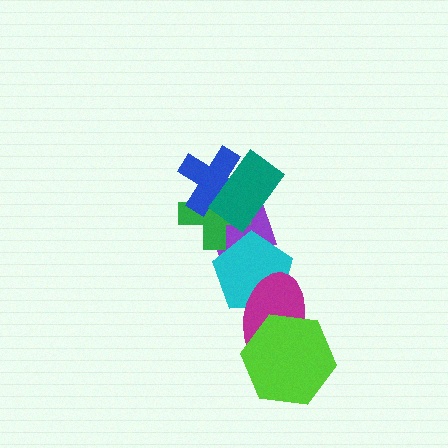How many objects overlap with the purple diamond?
4 objects overlap with the purple diamond.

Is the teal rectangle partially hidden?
No, no other shape covers it.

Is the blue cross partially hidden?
Yes, it is partially covered by another shape.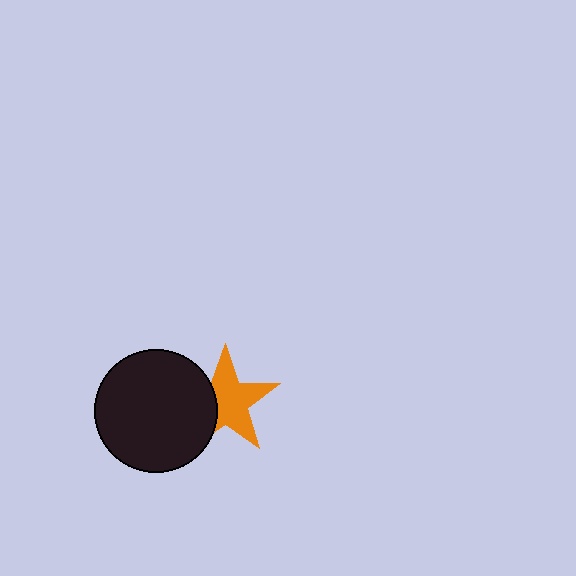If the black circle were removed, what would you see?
You would see the complete orange star.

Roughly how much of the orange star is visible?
Most of it is visible (roughly 68%).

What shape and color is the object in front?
The object in front is a black circle.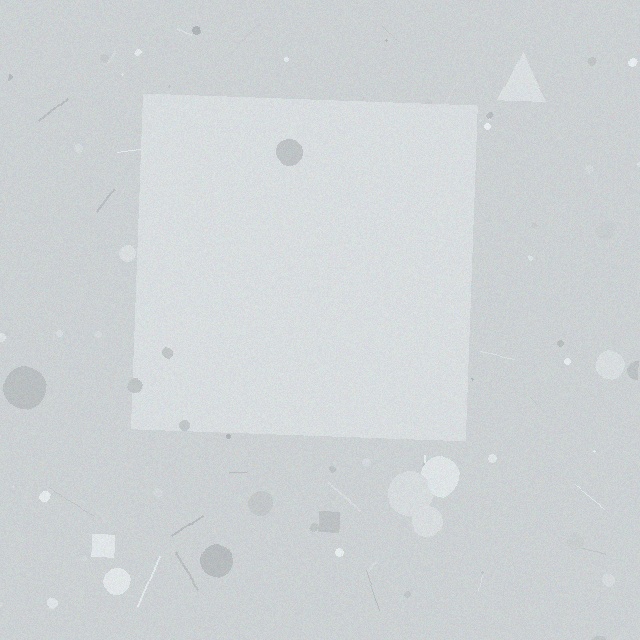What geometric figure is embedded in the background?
A square is embedded in the background.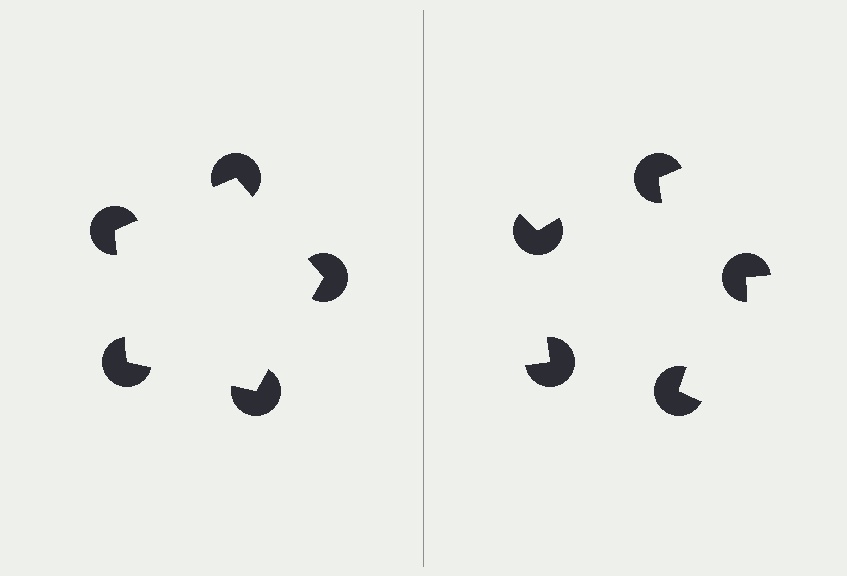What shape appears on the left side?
An illusory pentagon.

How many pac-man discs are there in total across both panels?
10 — 5 on each side.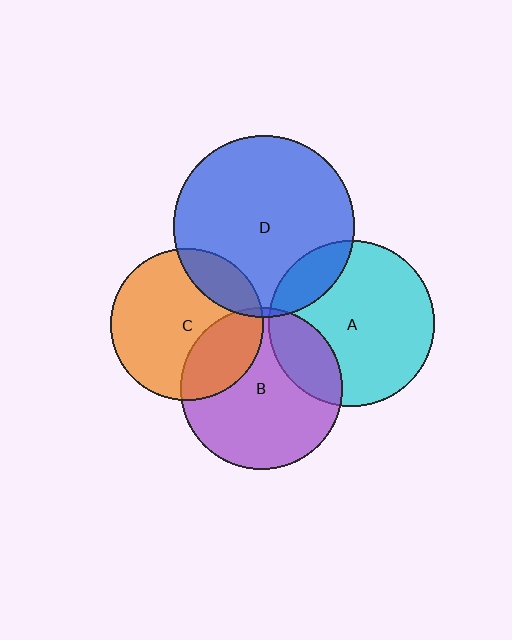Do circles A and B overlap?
Yes.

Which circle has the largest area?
Circle D (blue).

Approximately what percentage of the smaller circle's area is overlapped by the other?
Approximately 20%.